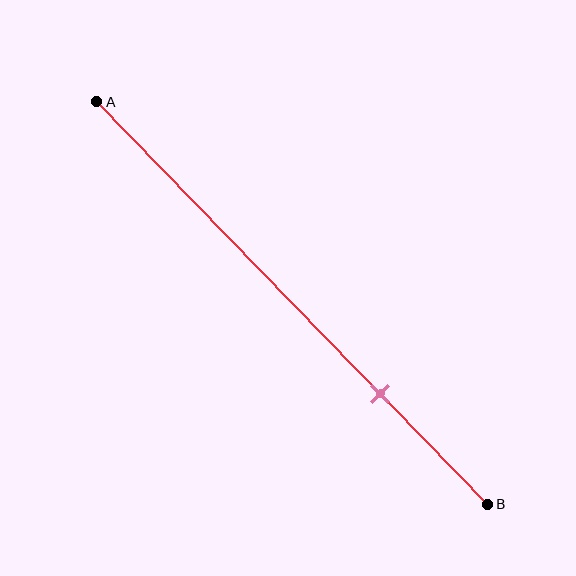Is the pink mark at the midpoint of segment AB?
No, the mark is at about 75% from A, not at the 50% midpoint.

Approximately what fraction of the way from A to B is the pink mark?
The pink mark is approximately 75% of the way from A to B.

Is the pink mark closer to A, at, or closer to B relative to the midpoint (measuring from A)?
The pink mark is closer to point B than the midpoint of segment AB.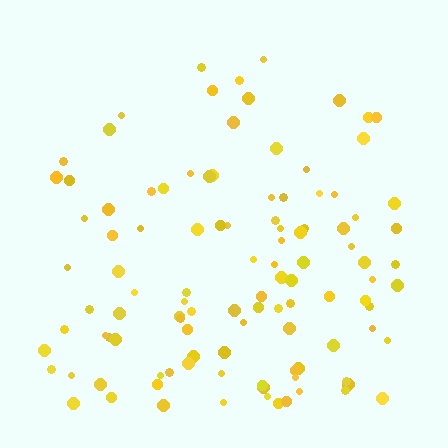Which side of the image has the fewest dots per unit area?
The top.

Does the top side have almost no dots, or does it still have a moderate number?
Still a moderate number, just noticeably fewer than the bottom.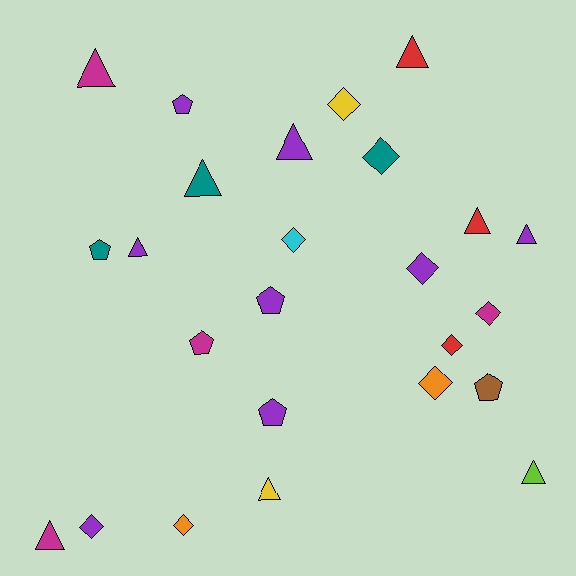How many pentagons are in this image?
There are 6 pentagons.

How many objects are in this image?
There are 25 objects.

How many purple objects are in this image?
There are 8 purple objects.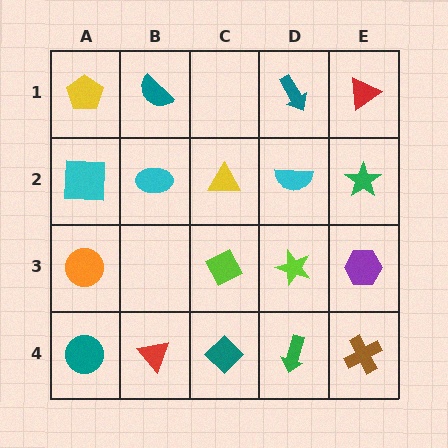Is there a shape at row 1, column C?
No, that cell is empty.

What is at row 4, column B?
A red triangle.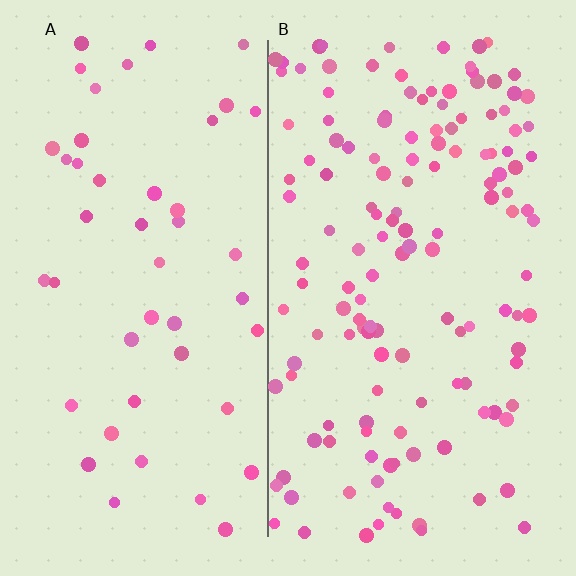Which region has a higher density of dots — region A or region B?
B (the right).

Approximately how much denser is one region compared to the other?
Approximately 3.0× — region B over region A.